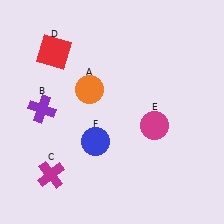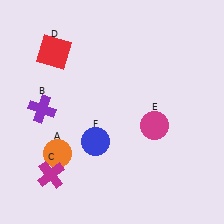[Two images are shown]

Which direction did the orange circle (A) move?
The orange circle (A) moved down.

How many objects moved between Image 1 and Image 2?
1 object moved between the two images.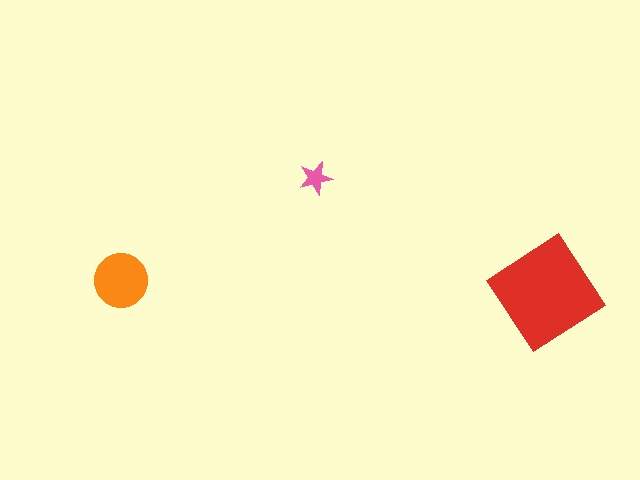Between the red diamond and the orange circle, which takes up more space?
The red diamond.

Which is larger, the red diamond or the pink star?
The red diamond.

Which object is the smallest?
The pink star.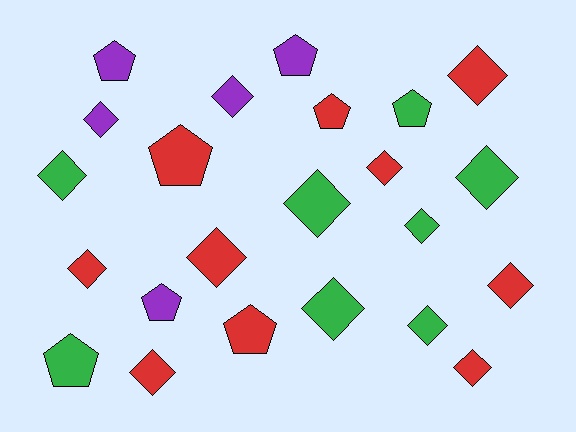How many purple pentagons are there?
There are 3 purple pentagons.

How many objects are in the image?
There are 23 objects.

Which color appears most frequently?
Red, with 10 objects.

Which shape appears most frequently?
Diamond, with 15 objects.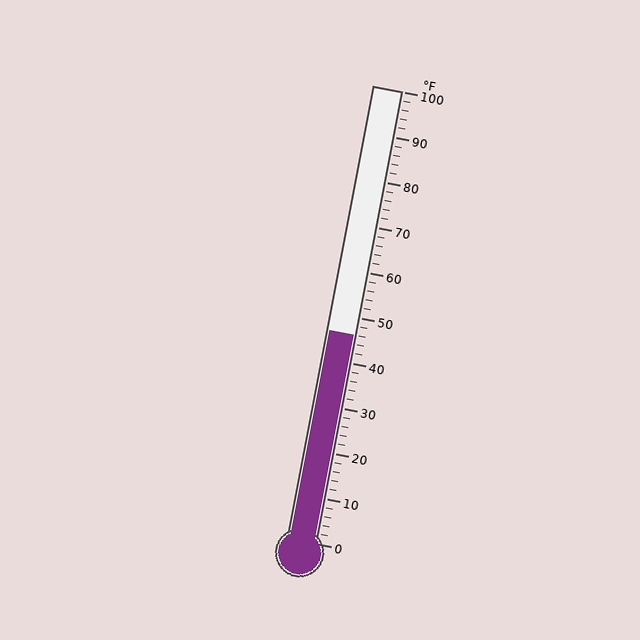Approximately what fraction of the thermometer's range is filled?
The thermometer is filled to approximately 45% of its range.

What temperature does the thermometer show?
The thermometer shows approximately 46°F.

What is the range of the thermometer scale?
The thermometer scale ranges from 0°F to 100°F.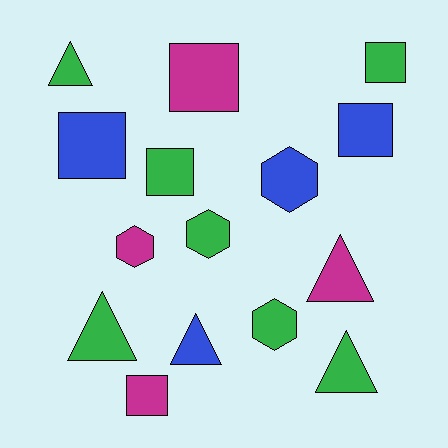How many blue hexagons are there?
There is 1 blue hexagon.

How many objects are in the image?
There are 15 objects.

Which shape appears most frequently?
Square, with 6 objects.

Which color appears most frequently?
Green, with 7 objects.